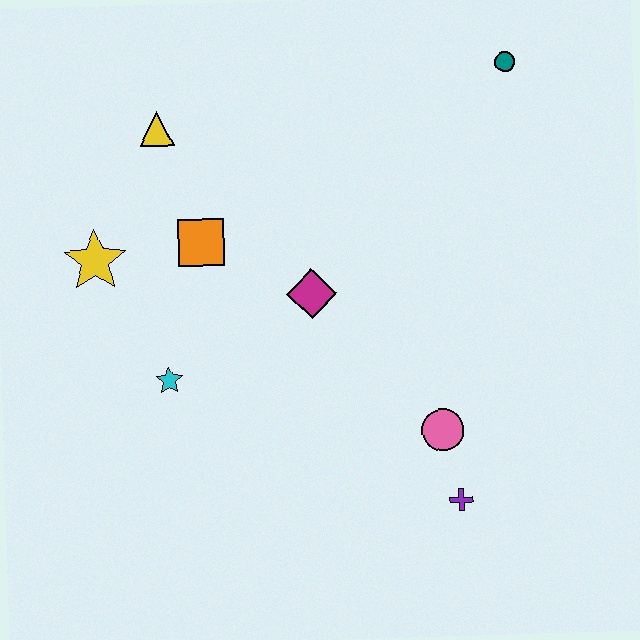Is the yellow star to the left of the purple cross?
Yes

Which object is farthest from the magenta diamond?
The teal circle is farthest from the magenta diamond.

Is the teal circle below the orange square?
No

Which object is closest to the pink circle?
The purple cross is closest to the pink circle.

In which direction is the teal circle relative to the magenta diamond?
The teal circle is above the magenta diamond.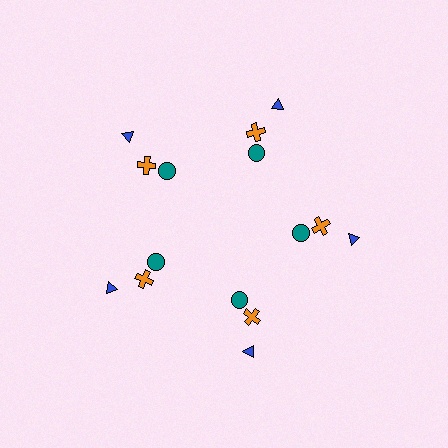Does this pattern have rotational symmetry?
Yes, this pattern has 5-fold rotational symmetry. It looks the same after rotating 72 degrees around the center.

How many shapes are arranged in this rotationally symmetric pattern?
There are 15 shapes, arranged in 5 groups of 3.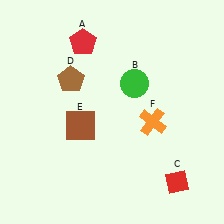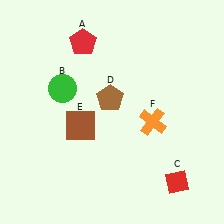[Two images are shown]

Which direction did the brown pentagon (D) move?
The brown pentagon (D) moved right.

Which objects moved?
The objects that moved are: the green circle (B), the brown pentagon (D).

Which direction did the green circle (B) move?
The green circle (B) moved left.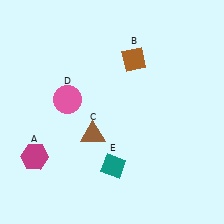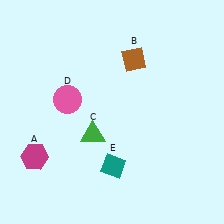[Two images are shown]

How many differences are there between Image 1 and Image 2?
There is 1 difference between the two images.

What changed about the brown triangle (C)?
In Image 1, C is brown. In Image 2, it changed to green.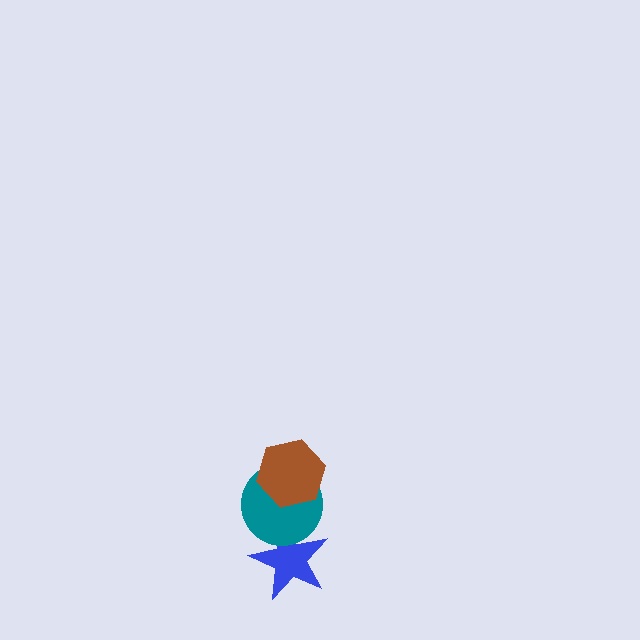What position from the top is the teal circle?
The teal circle is 2nd from the top.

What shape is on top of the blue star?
The teal circle is on top of the blue star.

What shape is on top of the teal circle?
The brown hexagon is on top of the teal circle.